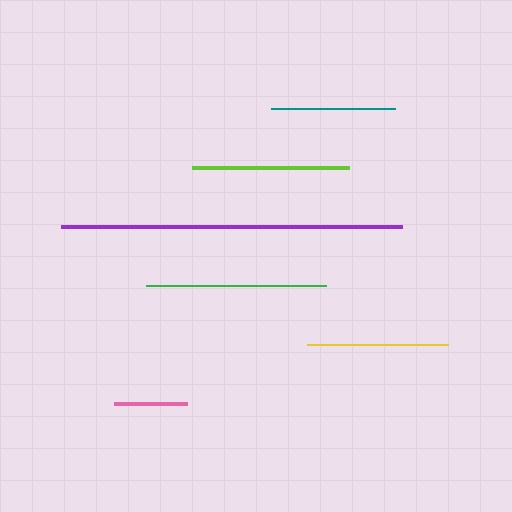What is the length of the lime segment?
The lime segment is approximately 157 pixels long.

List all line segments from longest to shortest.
From longest to shortest: purple, green, lime, yellow, teal, pink.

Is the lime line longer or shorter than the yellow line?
The lime line is longer than the yellow line.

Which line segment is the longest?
The purple line is the longest at approximately 341 pixels.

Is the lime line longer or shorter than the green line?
The green line is longer than the lime line.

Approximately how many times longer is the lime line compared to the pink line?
The lime line is approximately 2.1 times the length of the pink line.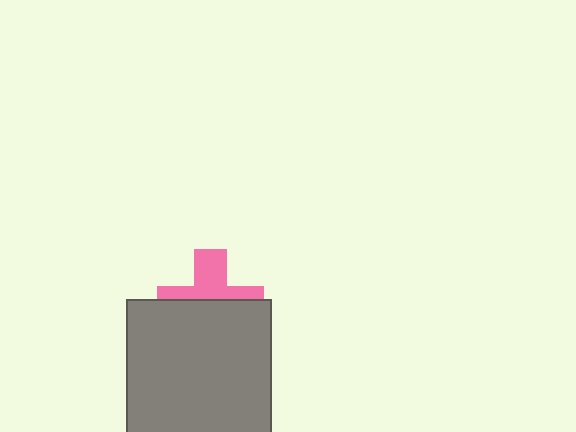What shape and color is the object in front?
The object in front is a gray square.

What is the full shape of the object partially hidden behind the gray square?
The partially hidden object is a pink cross.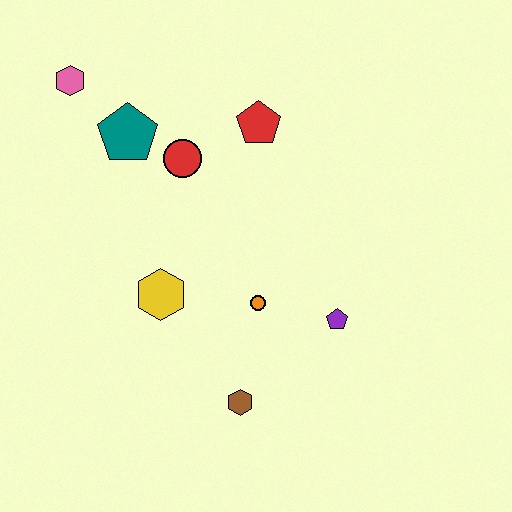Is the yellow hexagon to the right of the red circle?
No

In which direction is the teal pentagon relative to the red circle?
The teal pentagon is to the left of the red circle.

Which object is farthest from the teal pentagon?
The brown hexagon is farthest from the teal pentagon.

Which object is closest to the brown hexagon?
The orange circle is closest to the brown hexagon.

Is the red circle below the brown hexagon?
No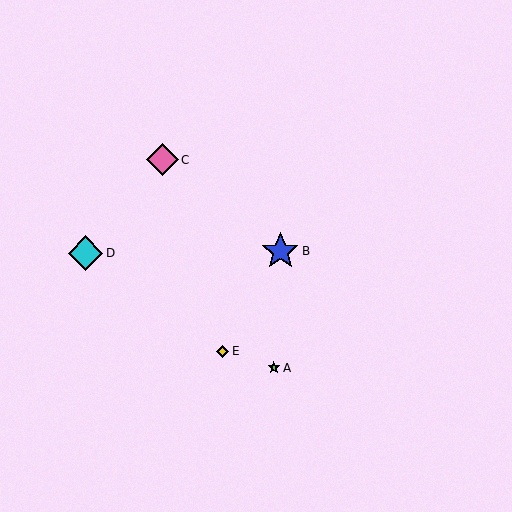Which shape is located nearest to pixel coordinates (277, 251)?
The blue star (labeled B) at (280, 251) is nearest to that location.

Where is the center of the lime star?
The center of the lime star is at (274, 368).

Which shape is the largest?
The blue star (labeled B) is the largest.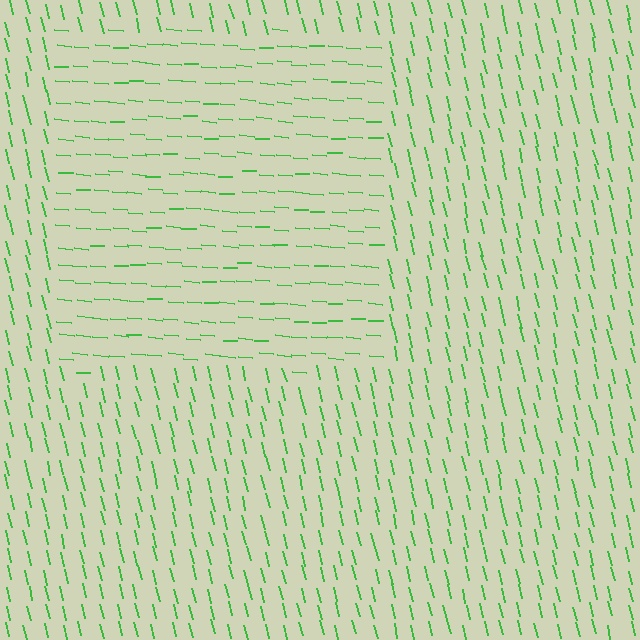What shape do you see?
I see a rectangle.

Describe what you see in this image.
The image is filled with small green line segments. A rectangle region in the image has lines oriented differently from the surrounding lines, creating a visible texture boundary.